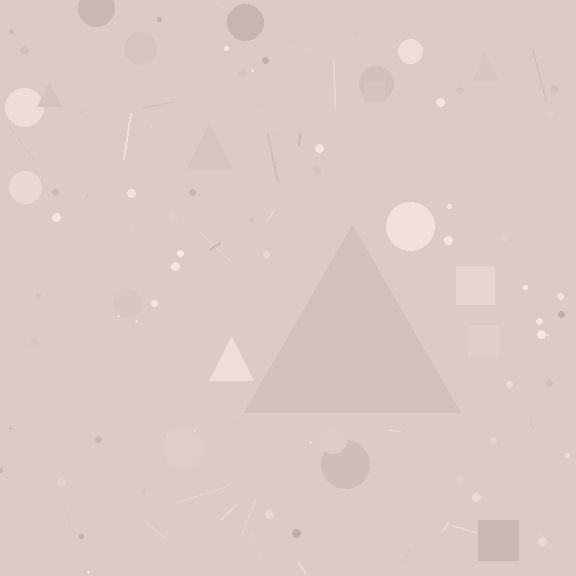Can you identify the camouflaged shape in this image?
The camouflaged shape is a triangle.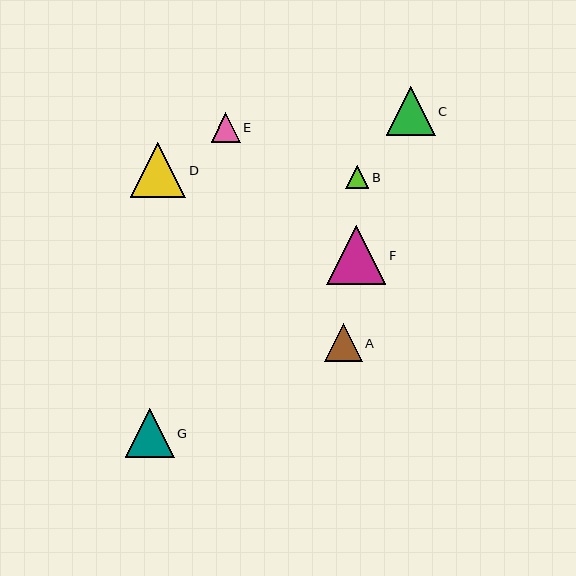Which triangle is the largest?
Triangle F is the largest with a size of approximately 60 pixels.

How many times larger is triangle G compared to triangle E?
Triangle G is approximately 1.7 times the size of triangle E.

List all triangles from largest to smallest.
From largest to smallest: F, D, C, G, A, E, B.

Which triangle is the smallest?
Triangle B is the smallest with a size of approximately 23 pixels.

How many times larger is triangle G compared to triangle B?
Triangle G is approximately 2.1 times the size of triangle B.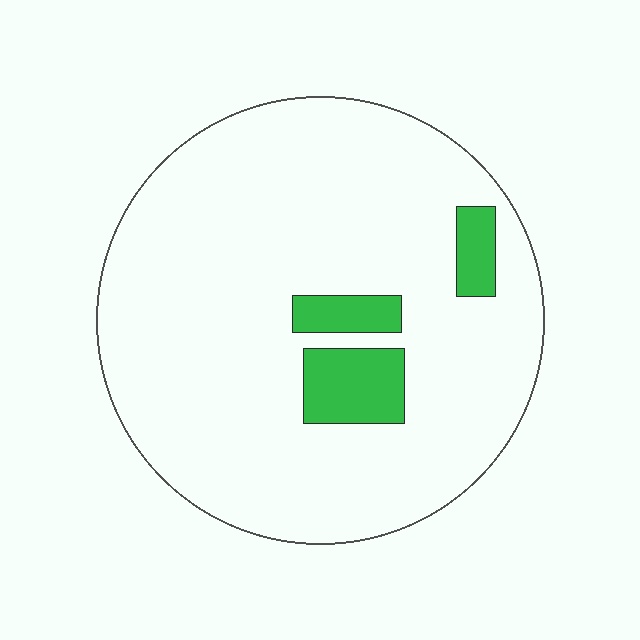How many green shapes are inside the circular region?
3.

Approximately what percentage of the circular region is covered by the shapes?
Approximately 10%.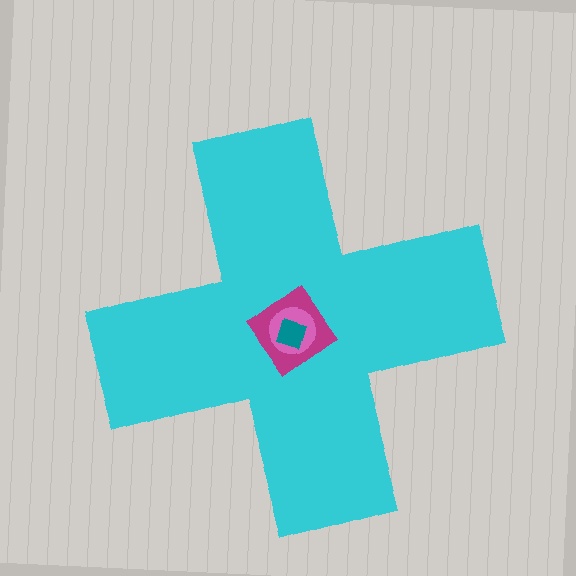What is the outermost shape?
The cyan cross.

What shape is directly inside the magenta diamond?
The pink circle.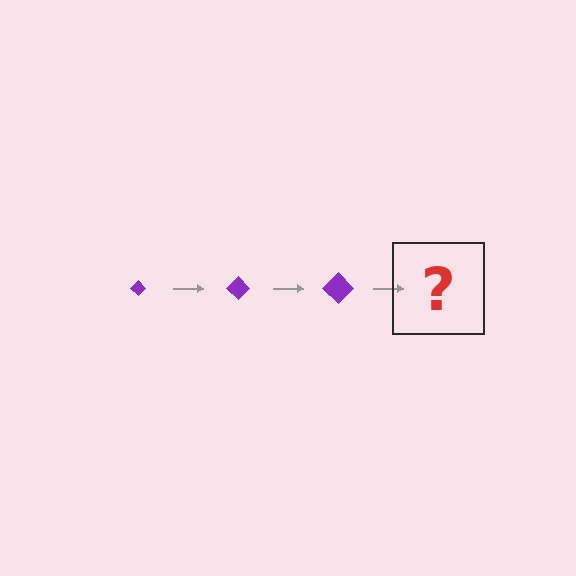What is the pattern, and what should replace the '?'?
The pattern is that the diamond gets progressively larger each step. The '?' should be a purple diamond, larger than the previous one.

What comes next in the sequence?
The next element should be a purple diamond, larger than the previous one.